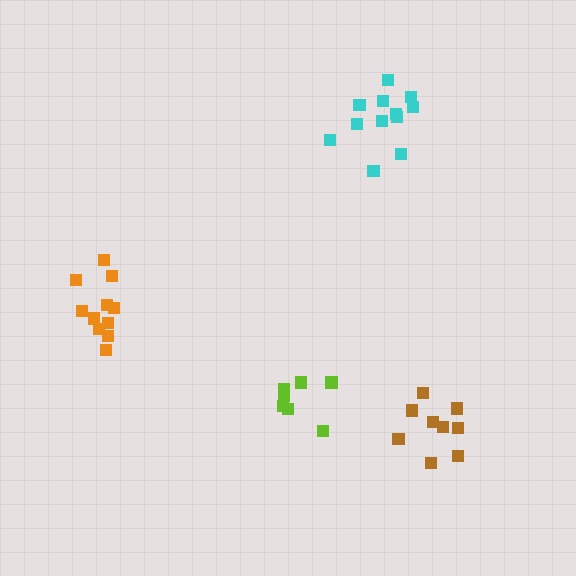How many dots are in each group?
Group 1: 11 dots, Group 2: 9 dots, Group 3: 12 dots, Group 4: 7 dots (39 total).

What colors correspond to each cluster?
The clusters are colored: orange, brown, cyan, lime.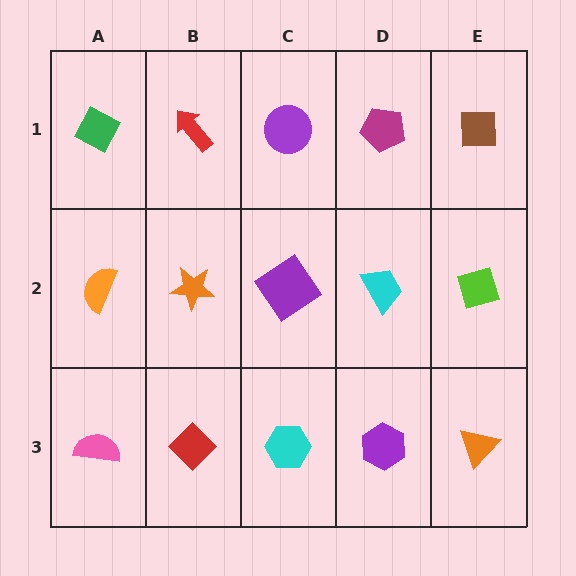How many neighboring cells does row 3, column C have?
3.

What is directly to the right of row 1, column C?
A magenta pentagon.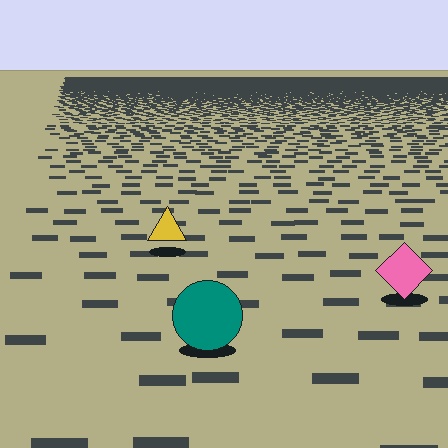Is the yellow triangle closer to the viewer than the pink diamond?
No. The pink diamond is closer — you can tell from the texture gradient: the ground texture is coarser near it.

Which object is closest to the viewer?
The teal circle is closest. The texture marks near it are larger and more spread out.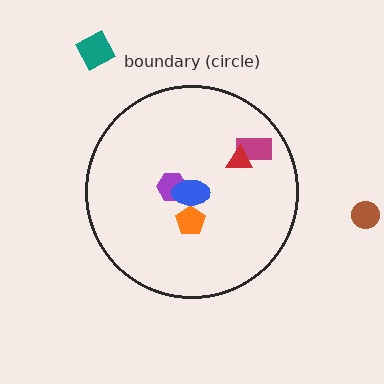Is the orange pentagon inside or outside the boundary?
Inside.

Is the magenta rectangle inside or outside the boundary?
Inside.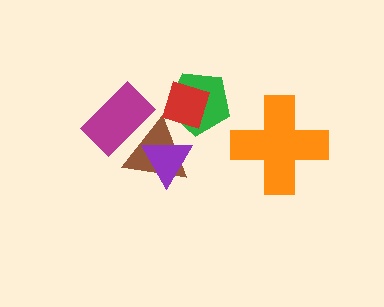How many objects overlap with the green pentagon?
1 object overlaps with the green pentagon.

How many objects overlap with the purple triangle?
1 object overlaps with the purple triangle.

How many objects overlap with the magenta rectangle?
1 object overlaps with the magenta rectangle.